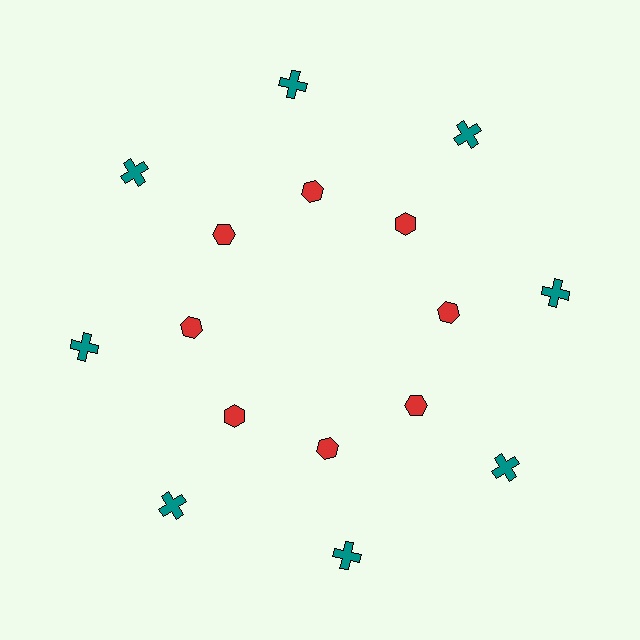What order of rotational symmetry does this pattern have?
This pattern has 8-fold rotational symmetry.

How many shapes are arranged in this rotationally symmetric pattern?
There are 16 shapes, arranged in 8 groups of 2.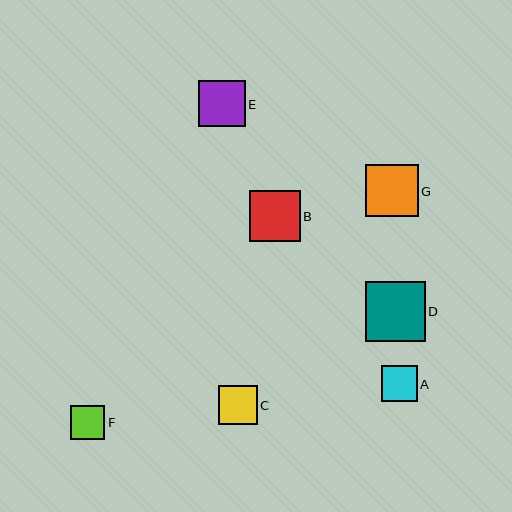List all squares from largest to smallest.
From largest to smallest: D, G, B, E, C, A, F.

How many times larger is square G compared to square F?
Square G is approximately 1.5 times the size of square F.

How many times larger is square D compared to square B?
Square D is approximately 1.2 times the size of square B.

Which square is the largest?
Square D is the largest with a size of approximately 59 pixels.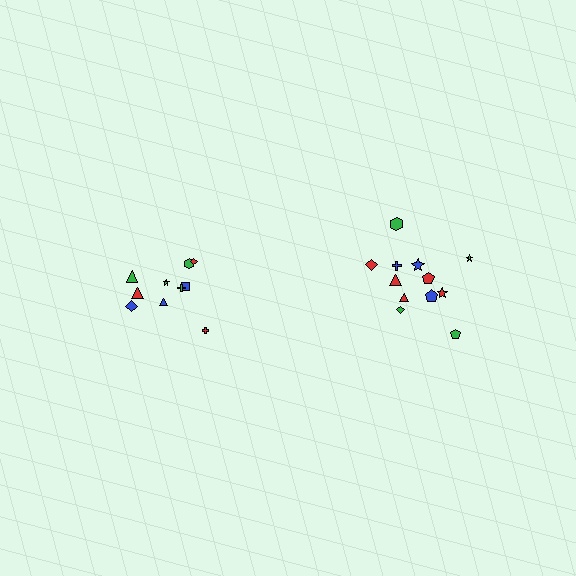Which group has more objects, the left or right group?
The right group.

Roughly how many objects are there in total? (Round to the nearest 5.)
Roughly 20 objects in total.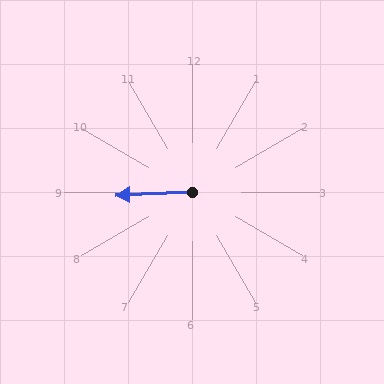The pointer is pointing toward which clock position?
Roughly 9 o'clock.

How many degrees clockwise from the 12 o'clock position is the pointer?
Approximately 268 degrees.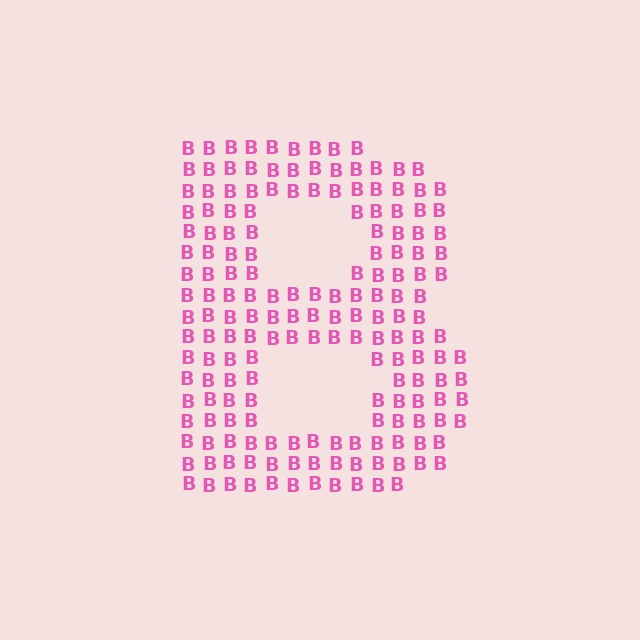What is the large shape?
The large shape is the letter B.